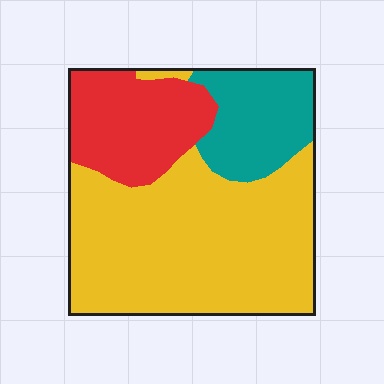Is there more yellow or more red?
Yellow.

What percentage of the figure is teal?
Teal takes up about one sixth (1/6) of the figure.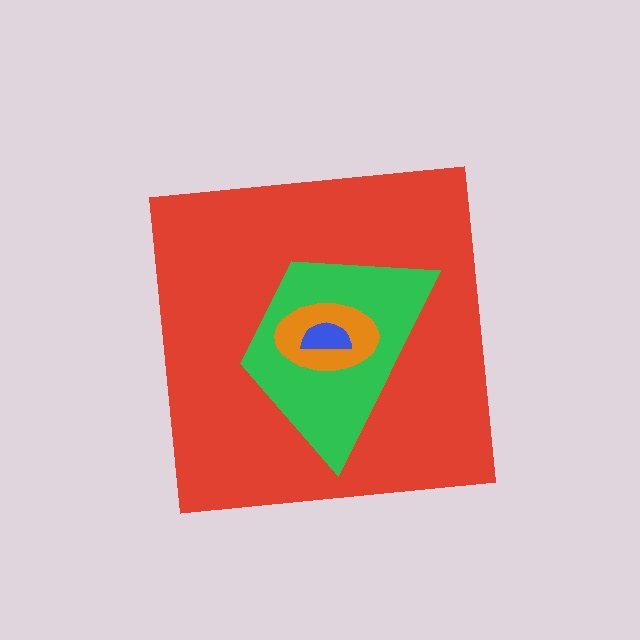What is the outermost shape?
The red square.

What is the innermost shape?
The blue semicircle.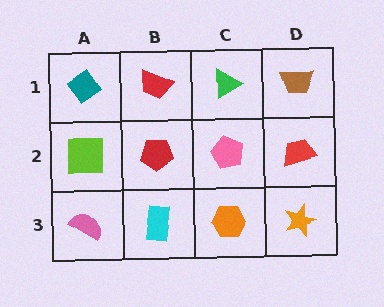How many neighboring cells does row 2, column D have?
3.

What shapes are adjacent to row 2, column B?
A red trapezoid (row 1, column B), a cyan rectangle (row 3, column B), a lime square (row 2, column A), a pink pentagon (row 2, column C).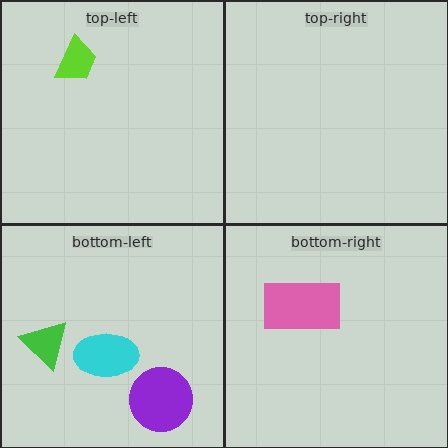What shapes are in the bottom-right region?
The pink rectangle.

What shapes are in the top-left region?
The lime trapezoid.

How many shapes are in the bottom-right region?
1.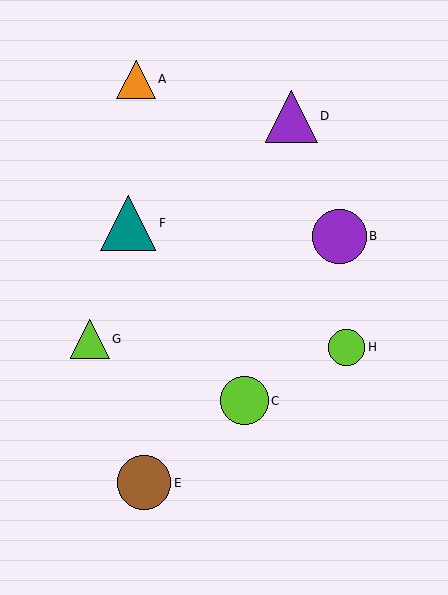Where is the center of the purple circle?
The center of the purple circle is at (339, 236).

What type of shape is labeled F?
Shape F is a teal triangle.